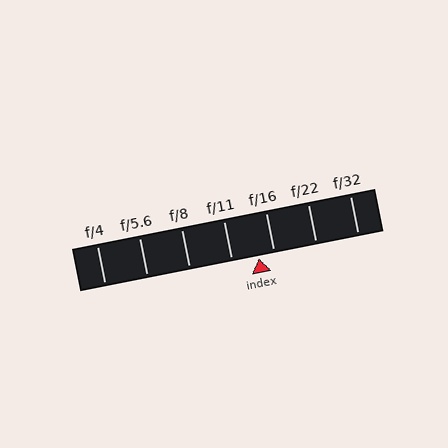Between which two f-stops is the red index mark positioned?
The index mark is between f/11 and f/16.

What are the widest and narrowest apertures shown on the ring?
The widest aperture shown is f/4 and the narrowest is f/32.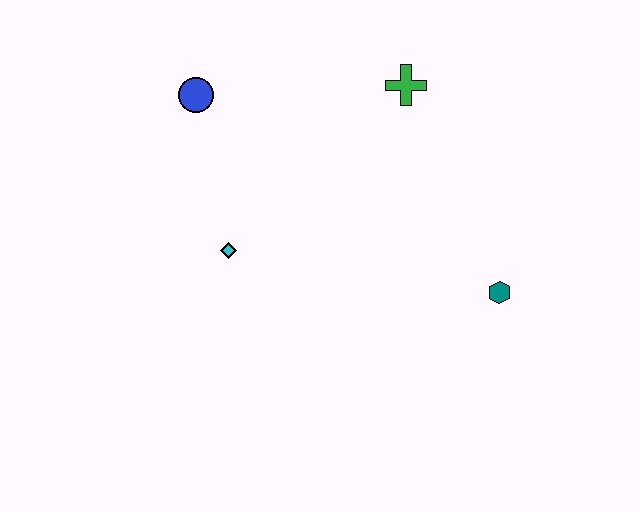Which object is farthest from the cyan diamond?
The teal hexagon is farthest from the cyan diamond.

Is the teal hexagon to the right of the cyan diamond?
Yes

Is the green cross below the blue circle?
No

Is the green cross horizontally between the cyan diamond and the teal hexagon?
Yes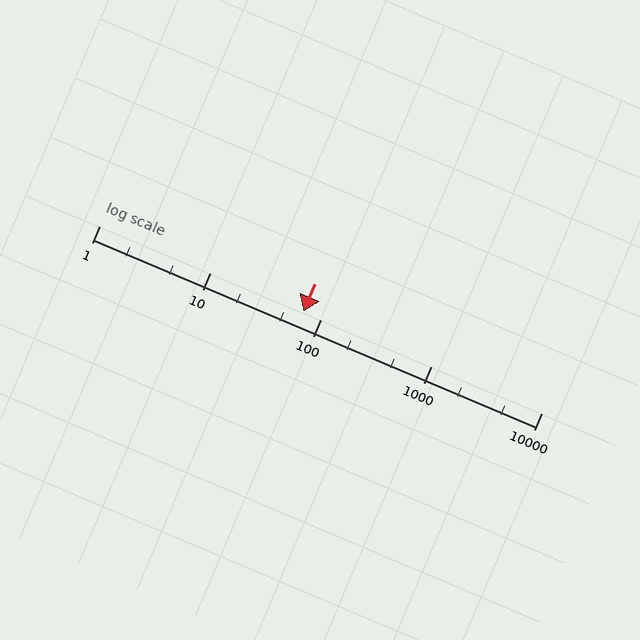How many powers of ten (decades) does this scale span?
The scale spans 4 decades, from 1 to 10000.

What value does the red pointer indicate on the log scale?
The pointer indicates approximately 70.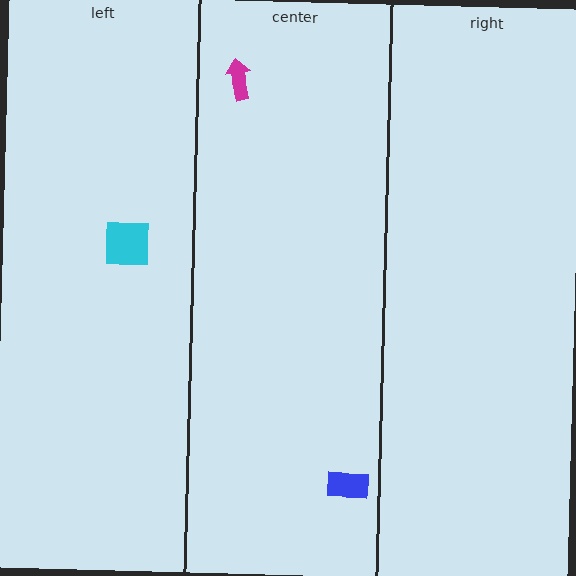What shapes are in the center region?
The blue rectangle, the magenta arrow.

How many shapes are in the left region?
1.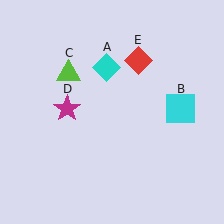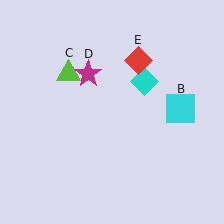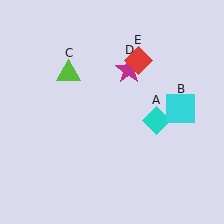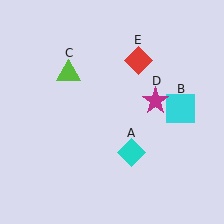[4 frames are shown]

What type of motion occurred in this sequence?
The cyan diamond (object A), magenta star (object D) rotated clockwise around the center of the scene.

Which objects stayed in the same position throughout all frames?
Cyan square (object B) and lime triangle (object C) and red diamond (object E) remained stationary.